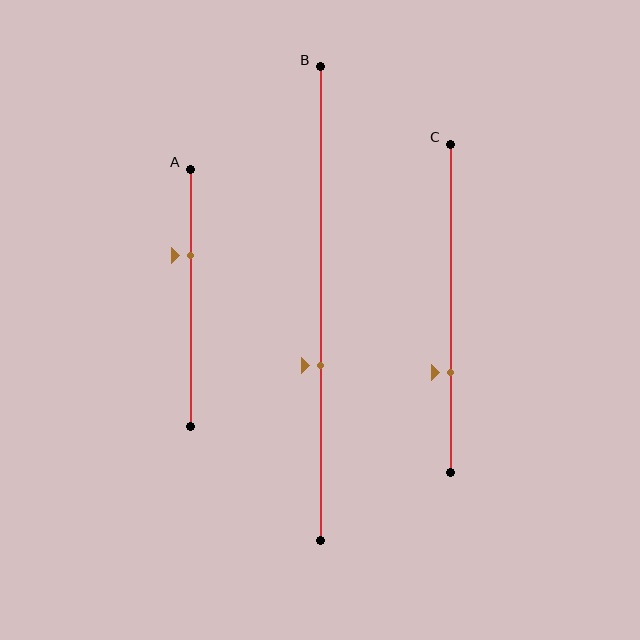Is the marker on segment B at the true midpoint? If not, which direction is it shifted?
No, the marker on segment B is shifted downward by about 13% of the segment length.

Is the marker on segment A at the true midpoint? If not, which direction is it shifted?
No, the marker on segment A is shifted upward by about 17% of the segment length.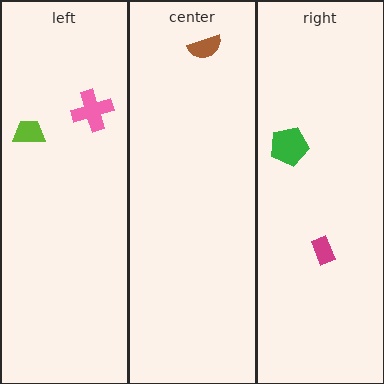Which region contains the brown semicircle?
The center region.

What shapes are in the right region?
The magenta rectangle, the green pentagon.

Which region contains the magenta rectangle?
The right region.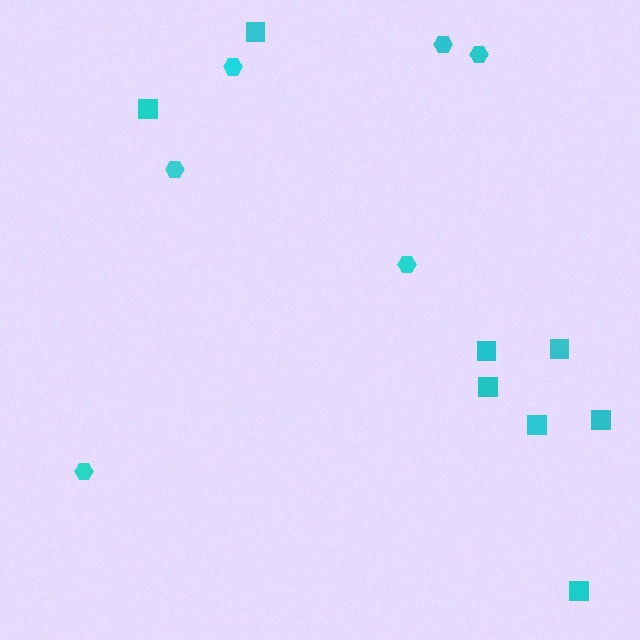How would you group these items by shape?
There are 2 groups: one group of squares (8) and one group of hexagons (6).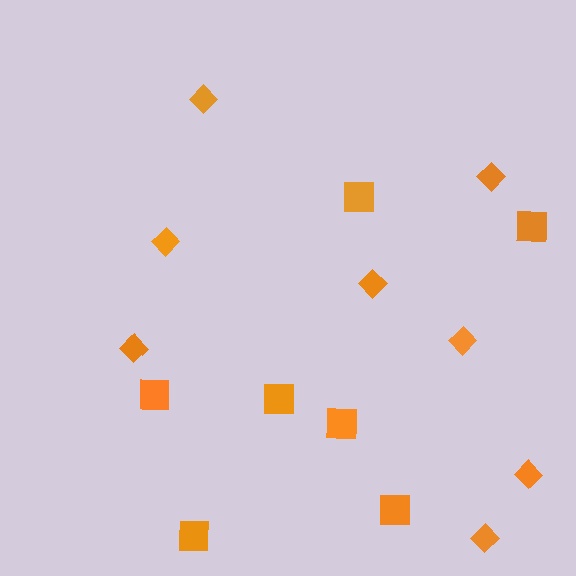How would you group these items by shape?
There are 2 groups: one group of diamonds (8) and one group of squares (7).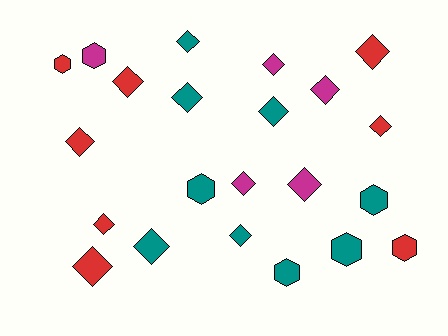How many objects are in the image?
There are 22 objects.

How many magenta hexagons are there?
There is 1 magenta hexagon.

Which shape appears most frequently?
Diamond, with 15 objects.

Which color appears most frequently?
Teal, with 9 objects.